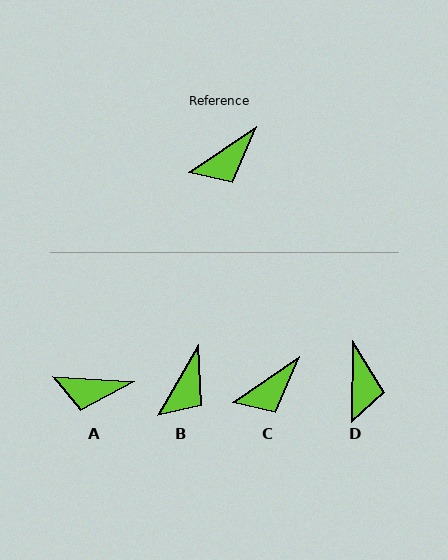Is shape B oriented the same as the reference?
No, it is off by about 26 degrees.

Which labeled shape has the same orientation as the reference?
C.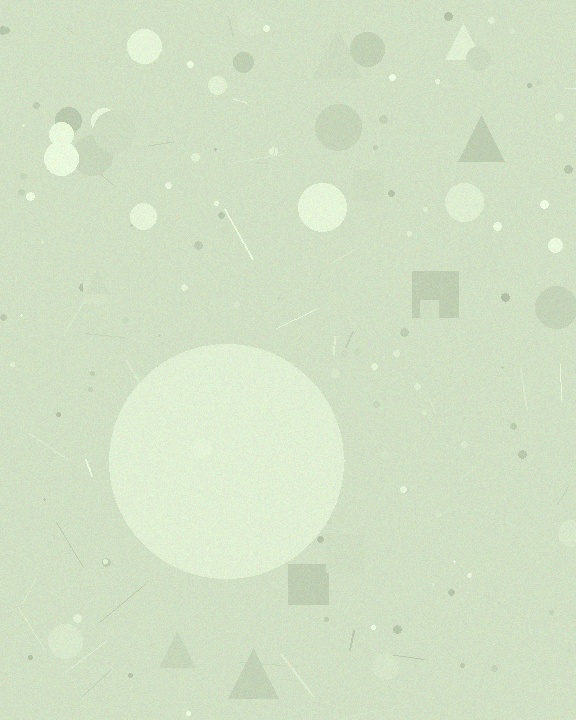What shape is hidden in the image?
A circle is hidden in the image.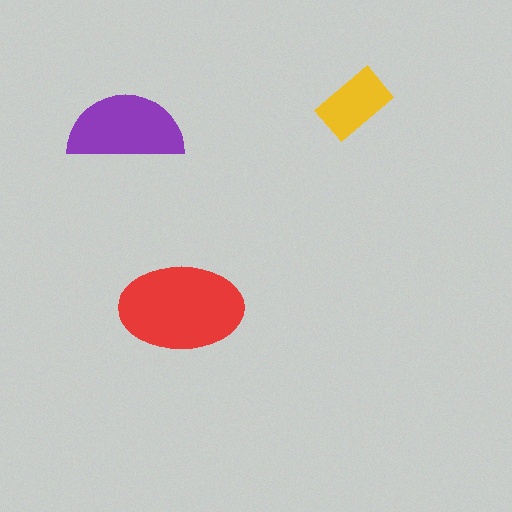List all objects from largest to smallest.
The red ellipse, the purple semicircle, the yellow rectangle.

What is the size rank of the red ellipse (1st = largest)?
1st.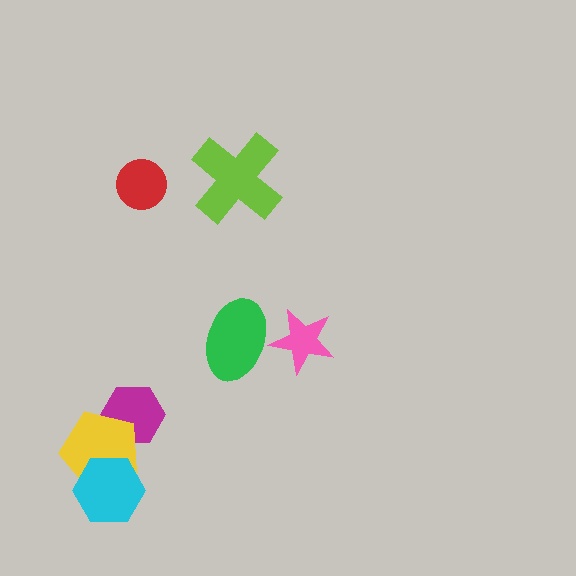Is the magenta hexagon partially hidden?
Yes, it is partially covered by another shape.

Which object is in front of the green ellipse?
The pink star is in front of the green ellipse.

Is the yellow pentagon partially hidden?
Yes, it is partially covered by another shape.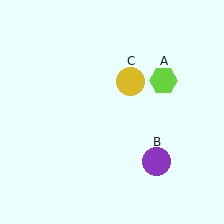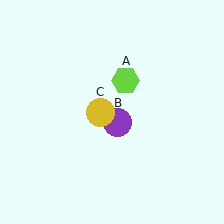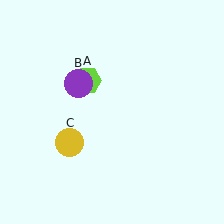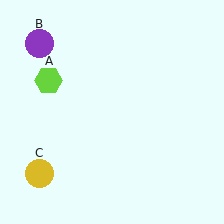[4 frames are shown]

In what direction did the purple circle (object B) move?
The purple circle (object B) moved up and to the left.